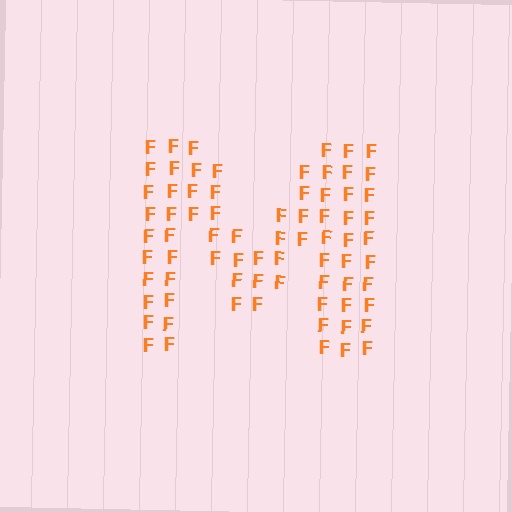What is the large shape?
The large shape is the letter M.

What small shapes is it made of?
It is made of small letter F's.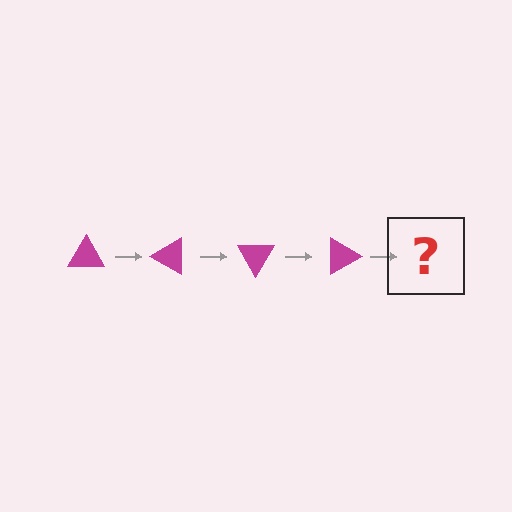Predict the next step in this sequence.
The next step is a magenta triangle rotated 120 degrees.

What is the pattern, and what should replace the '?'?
The pattern is that the triangle rotates 30 degrees each step. The '?' should be a magenta triangle rotated 120 degrees.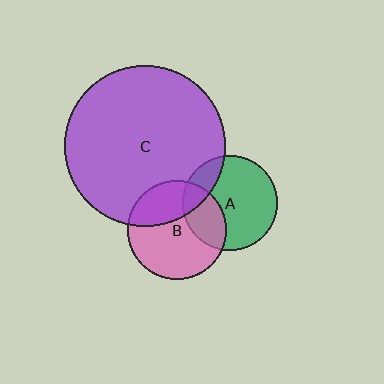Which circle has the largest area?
Circle C (purple).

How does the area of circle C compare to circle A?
Approximately 2.9 times.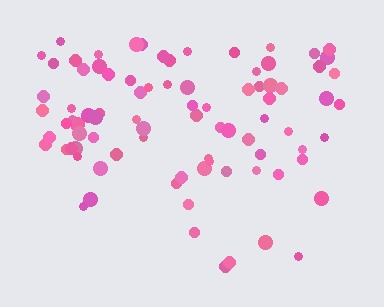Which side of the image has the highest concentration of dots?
The top.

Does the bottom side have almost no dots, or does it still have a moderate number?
Still a moderate number, just noticeably fewer than the top.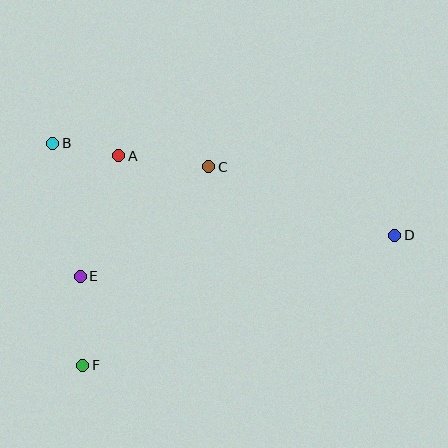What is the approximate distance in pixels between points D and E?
The distance between D and E is approximately 317 pixels.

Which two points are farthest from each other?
Points B and D are farthest from each other.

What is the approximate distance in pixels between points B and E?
The distance between B and E is approximately 136 pixels.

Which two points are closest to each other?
Points A and B are closest to each other.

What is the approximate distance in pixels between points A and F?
The distance between A and F is approximately 212 pixels.